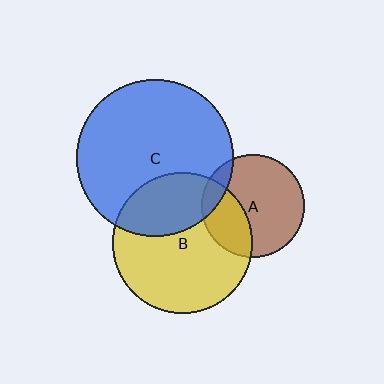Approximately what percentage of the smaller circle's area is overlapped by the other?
Approximately 30%.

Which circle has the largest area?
Circle C (blue).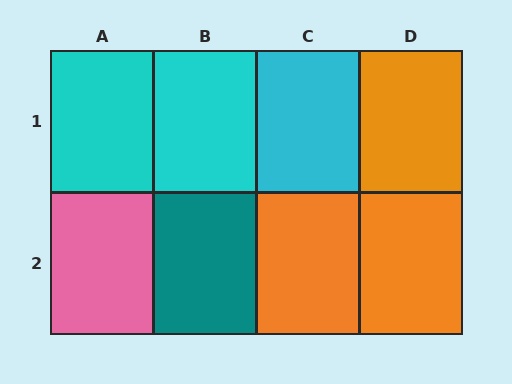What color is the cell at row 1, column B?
Cyan.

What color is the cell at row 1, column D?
Orange.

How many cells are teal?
1 cell is teal.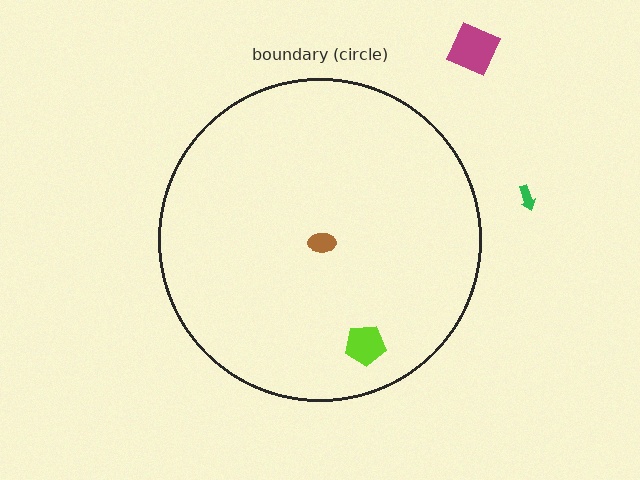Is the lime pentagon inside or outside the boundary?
Inside.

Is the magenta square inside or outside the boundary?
Outside.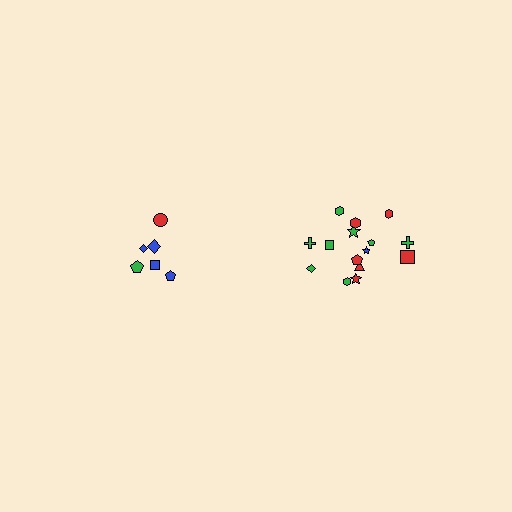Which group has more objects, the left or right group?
The right group.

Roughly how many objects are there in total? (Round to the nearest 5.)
Roughly 20 objects in total.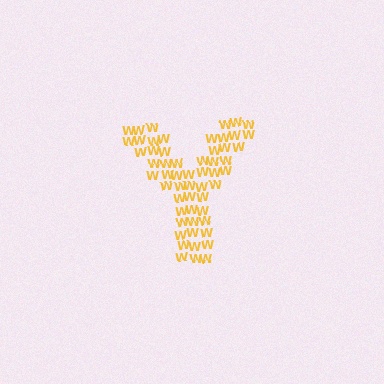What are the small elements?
The small elements are letter W's.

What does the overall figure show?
The overall figure shows the letter Y.